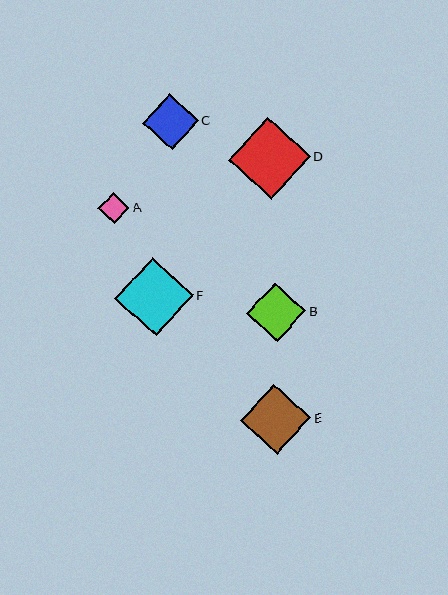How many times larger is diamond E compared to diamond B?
Diamond E is approximately 1.2 times the size of diamond B.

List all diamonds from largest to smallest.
From largest to smallest: D, F, E, B, C, A.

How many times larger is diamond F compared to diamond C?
Diamond F is approximately 1.4 times the size of diamond C.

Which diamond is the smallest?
Diamond A is the smallest with a size of approximately 31 pixels.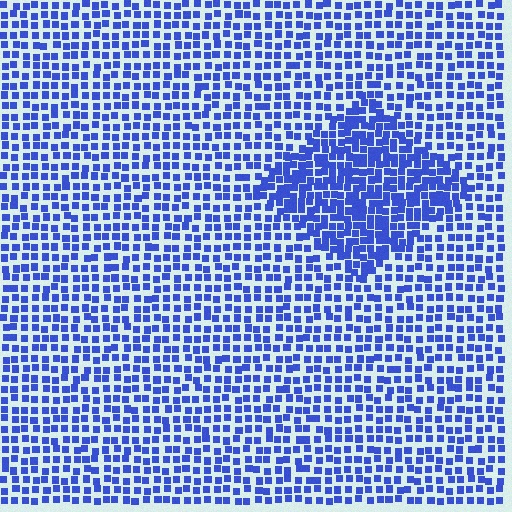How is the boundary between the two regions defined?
The boundary is defined by a change in element density (approximately 1.7x ratio). All elements are the same color, size, and shape.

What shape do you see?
I see a diamond.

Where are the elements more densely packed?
The elements are more densely packed inside the diamond boundary.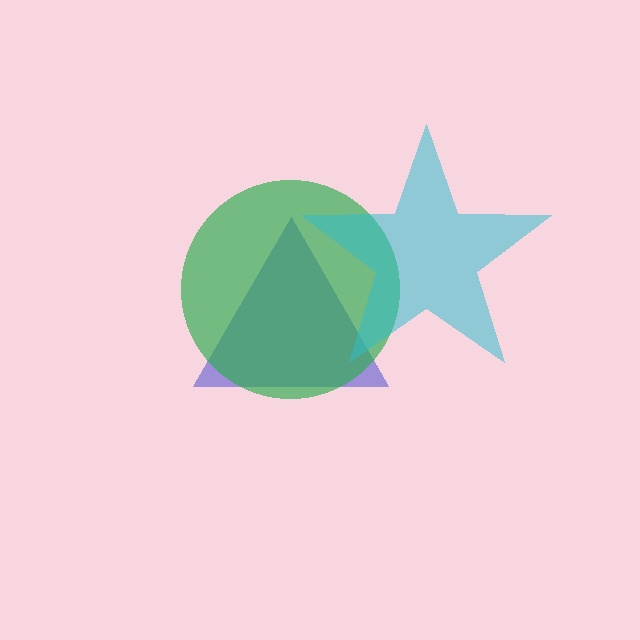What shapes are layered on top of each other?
The layered shapes are: a blue triangle, a green circle, a cyan star.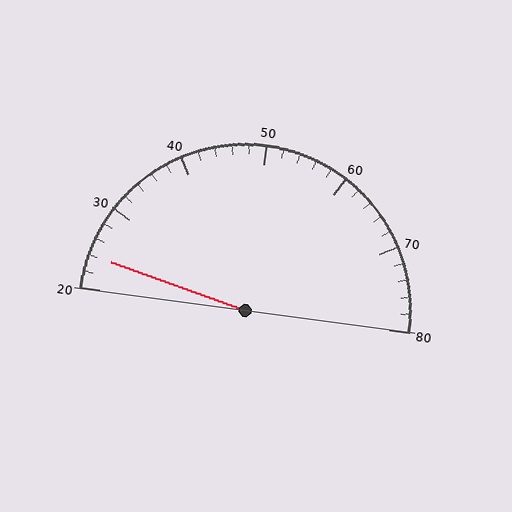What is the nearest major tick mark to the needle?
The nearest major tick mark is 20.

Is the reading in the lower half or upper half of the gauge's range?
The reading is in the lower half of the range (20 to 80).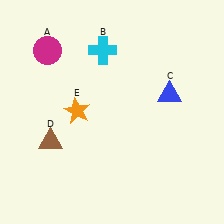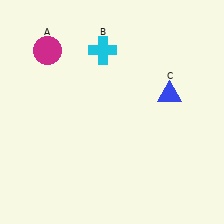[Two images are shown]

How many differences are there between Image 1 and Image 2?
There are 2 differences between the two images.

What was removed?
The orange star (E), the brown triangle (D) were removed in Image 2.